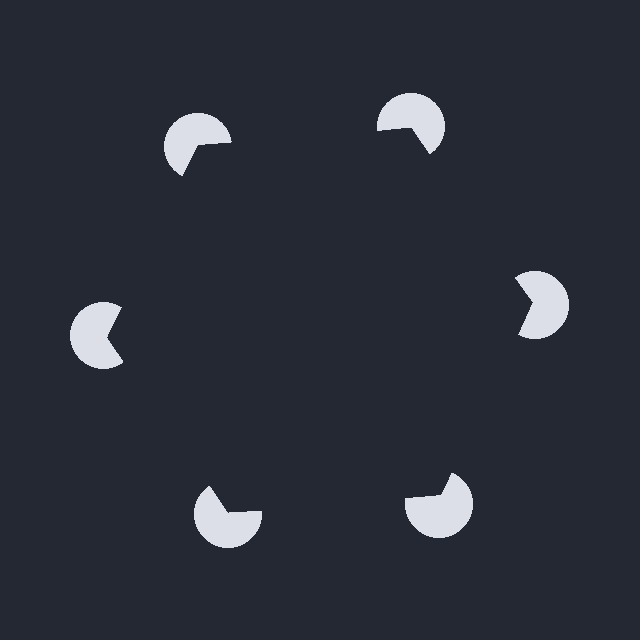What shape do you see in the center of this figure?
An illusory hexagon — its edges are inferred from the aligned wedge cuts in the pac-man discs, not physically drawn.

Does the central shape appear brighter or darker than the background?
It typically appears slightly darker than the background, even though no actual brightness change is drawn.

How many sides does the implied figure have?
6 sides.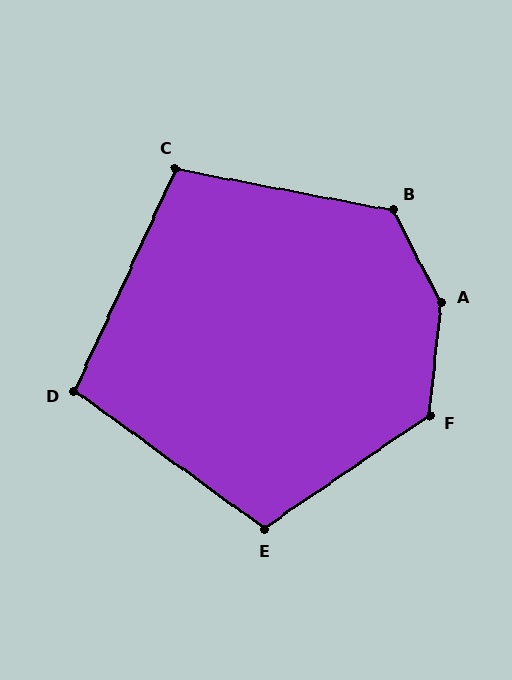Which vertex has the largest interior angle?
A, at approximately 146 degrees.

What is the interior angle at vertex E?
Approximately 110 degrees (obtuse).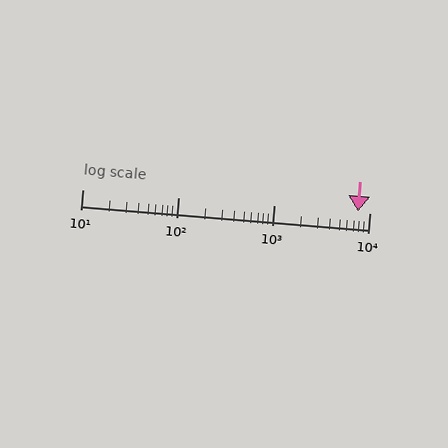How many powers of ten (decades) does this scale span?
The scale spans 3 decades, from 10 to 10000.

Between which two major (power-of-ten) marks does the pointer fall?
The pointer is between 1000 and 10000.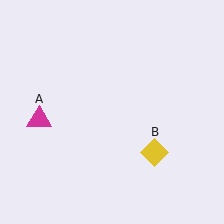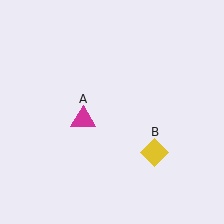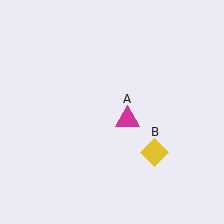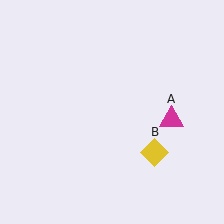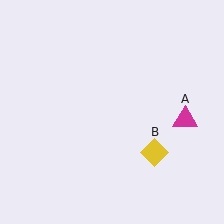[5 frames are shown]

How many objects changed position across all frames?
1 object changed position: magenta triangle (object A).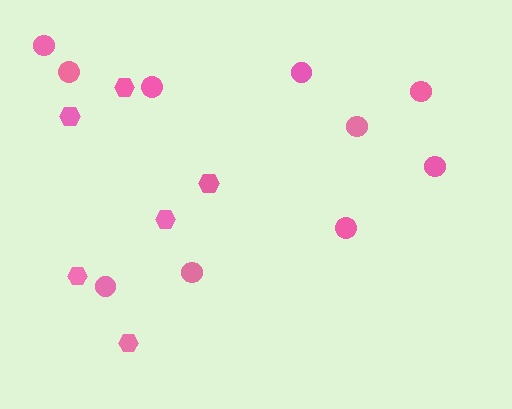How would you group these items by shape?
There are 2 groups: one group of hexagons (6) and one group of circles (10).